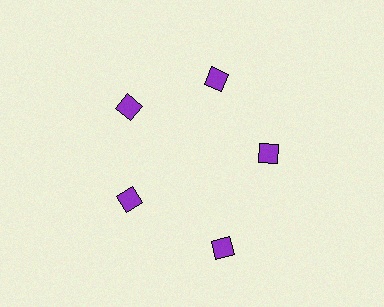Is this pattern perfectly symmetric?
No. The 5 purple diamonds are arranged in a ring, but one element near the 5 o'clock position is pushed outward from the center, breaking the 5-fold rotational symmetry.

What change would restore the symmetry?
The symmetry would be restored by moving it inward, back onto the ring so that all 5 diamonds sit at equal angles and equal distance from the center.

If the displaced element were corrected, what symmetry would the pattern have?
It would have 5-fold rotational symmetry — the pattern would map onto itself every 72 degrees.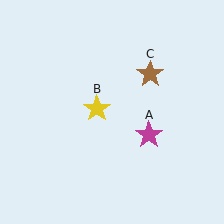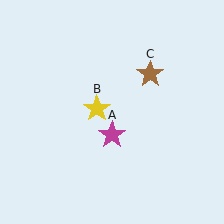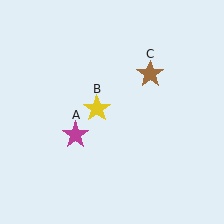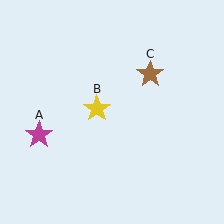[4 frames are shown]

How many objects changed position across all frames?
1 object changed position: magenta star (object A).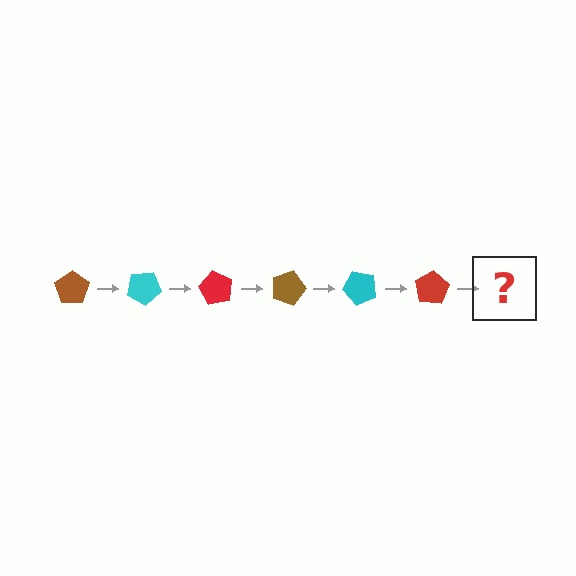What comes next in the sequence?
The next element should be a brown pentagon, rotated 180 degrees from the start.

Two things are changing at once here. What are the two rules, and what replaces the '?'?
The two rules are that it rotates 30 degrees each step and the color cycles through brown, cyan, and red. The '?' should be a brown pentagon, rotated 180 degrees from the start.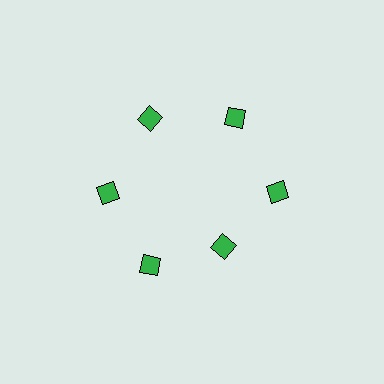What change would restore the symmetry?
The symmetry would be restored by moving it outward, back onto the ring so that all 6 diamonds sit at equal angles and equal distance from the center.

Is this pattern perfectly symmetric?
No. The 6 green diamonds are arranged in a ring, but one element near the 5 o'clock position is pulled inward toward the center, breaking the 6-fold rotational symmetry.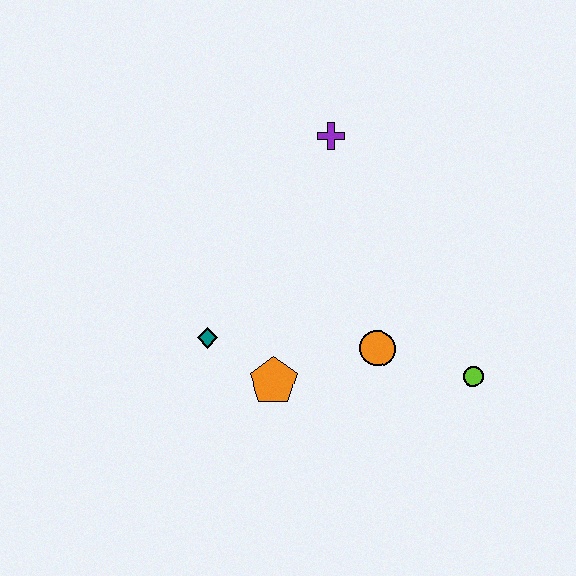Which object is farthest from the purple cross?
The lime circle is farthest from the purple cross.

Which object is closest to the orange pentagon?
The teal diamond is closest to the orange pentagon.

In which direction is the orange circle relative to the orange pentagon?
The orange circle is to the right of the orange pentagon.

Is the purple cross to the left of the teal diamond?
No